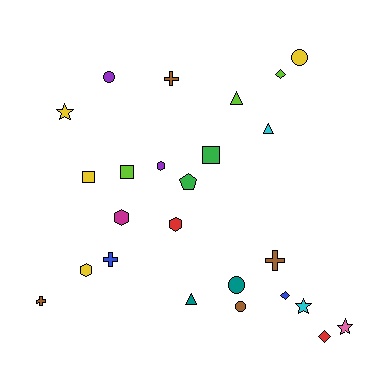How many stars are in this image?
There are 3 stars.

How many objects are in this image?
There are 25 objects.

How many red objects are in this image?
There are 2 red objects.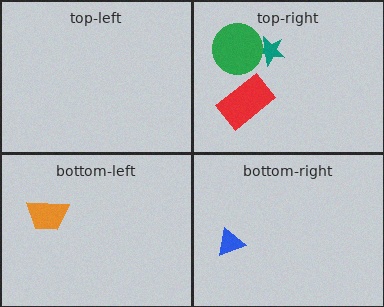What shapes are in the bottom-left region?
The orange trapezoid.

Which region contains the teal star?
The top-right region.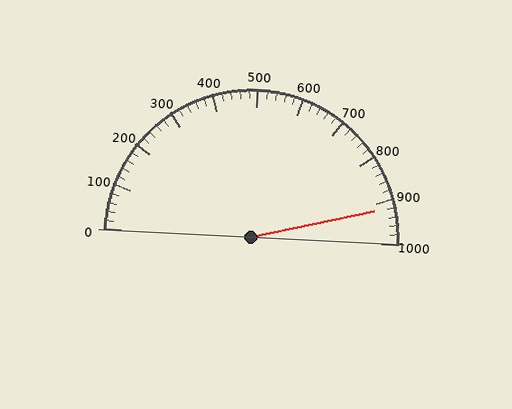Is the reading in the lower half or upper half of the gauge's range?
The reading is in the upper half of the range (0 to 1000).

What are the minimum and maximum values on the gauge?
The gauge ranges from 0 to 1000.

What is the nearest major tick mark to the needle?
The nearest major tick mark is 900.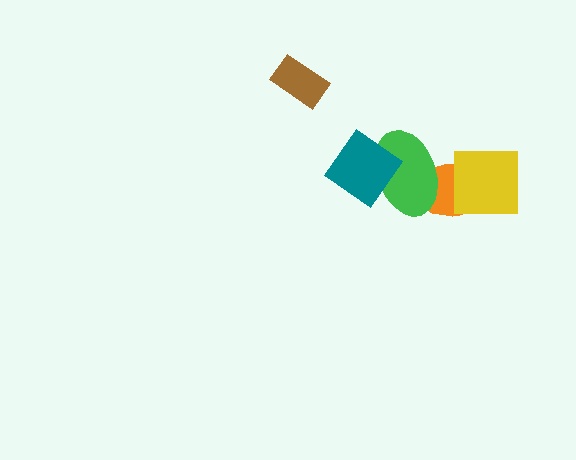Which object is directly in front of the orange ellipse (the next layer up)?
The green ellipse is directly in front of the orange ellipse.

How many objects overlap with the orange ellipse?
2 objects overlap with the orange ellipse.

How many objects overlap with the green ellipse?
2 objects overlap with the green ellipse.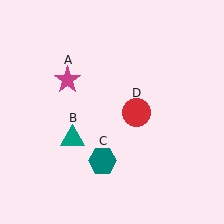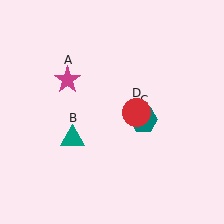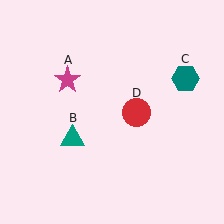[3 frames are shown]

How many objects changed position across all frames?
1 object changed position: teal hexagon (object C).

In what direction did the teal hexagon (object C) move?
The teal hexagon (object C) moved up and to the right.